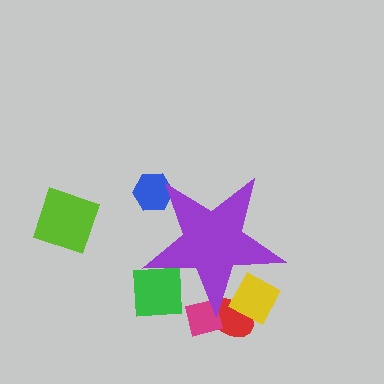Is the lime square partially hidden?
No, the lime square is fully visible.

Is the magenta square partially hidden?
Yes, the magenta square is partially hidden behind the purple star.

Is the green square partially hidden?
Yes, the green square is partially hidden behind the purple star.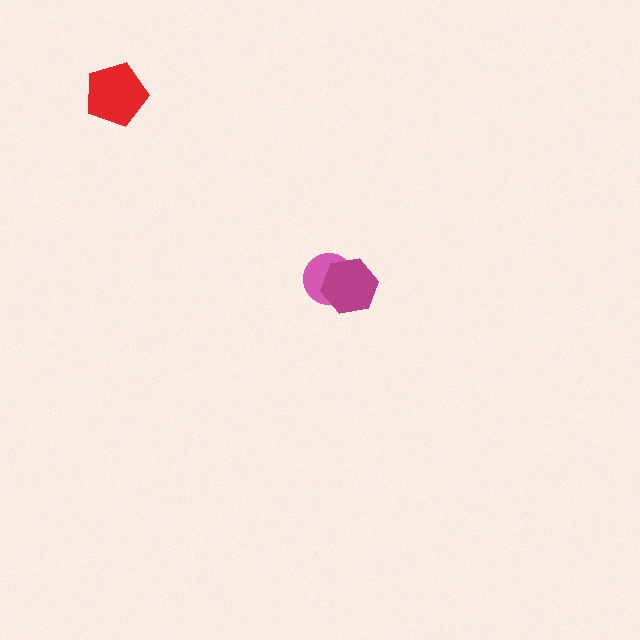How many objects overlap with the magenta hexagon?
1 object overlaps with the magenta hexagon.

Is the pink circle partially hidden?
Yes, it is partially covered by another shape.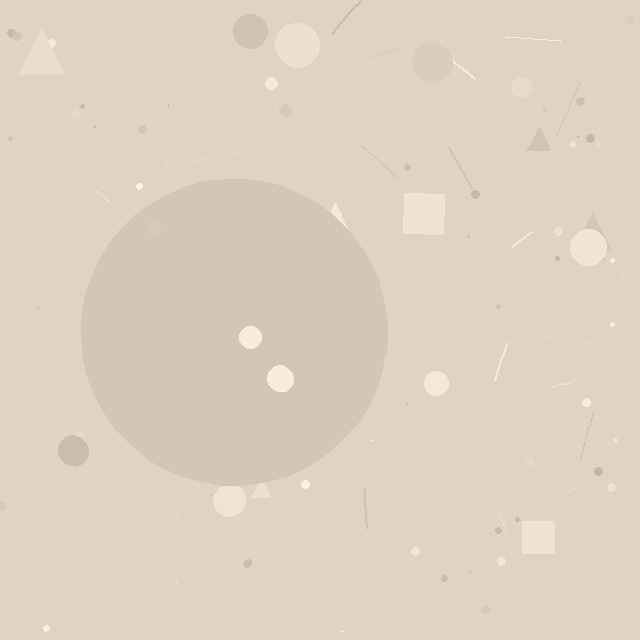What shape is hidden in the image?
A circle is hidden in the image.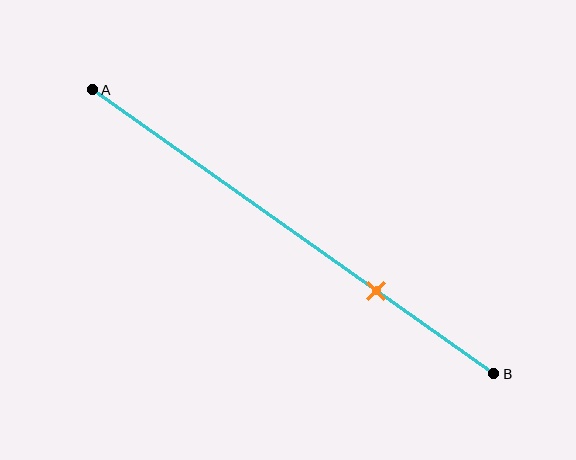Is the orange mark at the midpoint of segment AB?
No, the mark is at about 70% from A, not at the 50% midpoint.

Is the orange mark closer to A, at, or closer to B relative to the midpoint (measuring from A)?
The orange mark is closer to point B than the midpoint of segment AB.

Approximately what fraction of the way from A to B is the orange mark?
The orange mark is approximately 70% of the way from A to B.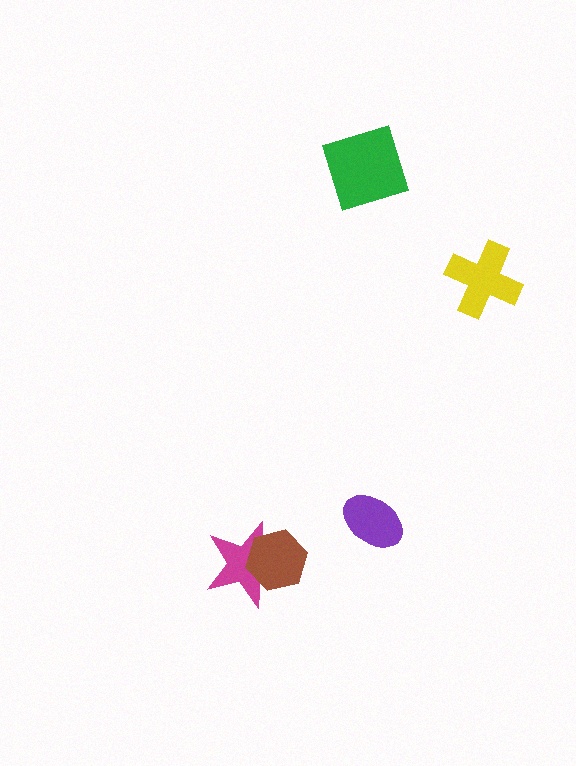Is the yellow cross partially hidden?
No, no other shape covers it.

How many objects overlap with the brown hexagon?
1 object overlaps with the brown hexagon.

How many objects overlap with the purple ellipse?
0 objects overlap with the purple ellipse.